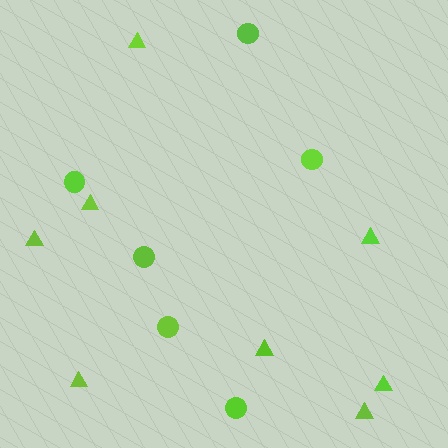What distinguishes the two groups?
There are 2 groups: one group of triangles (8) and one group of circles (6).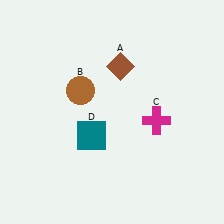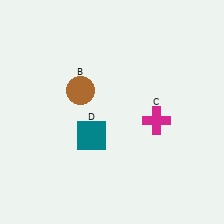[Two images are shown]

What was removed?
The brown diamond (A) was removed in Image 2.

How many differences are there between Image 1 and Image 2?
There is 1 difference between the two images.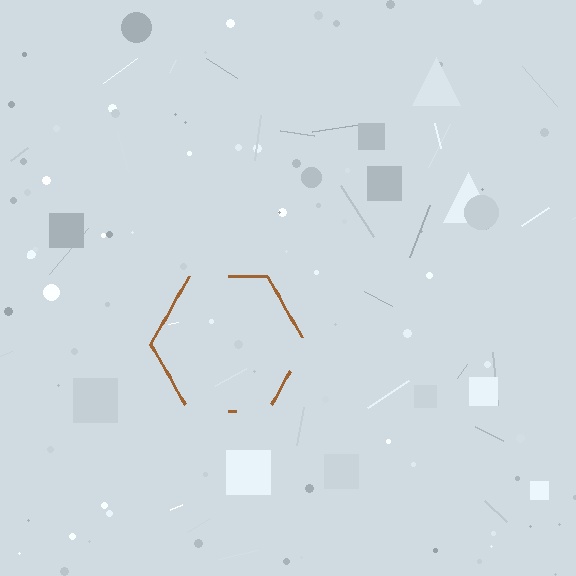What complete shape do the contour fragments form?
The contour fragments form a hexagon.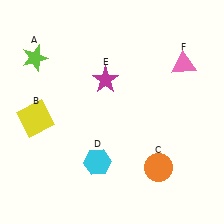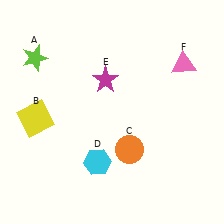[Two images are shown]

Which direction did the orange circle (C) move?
The orange circle (C) moved left.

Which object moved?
The orange circle (C) moved left.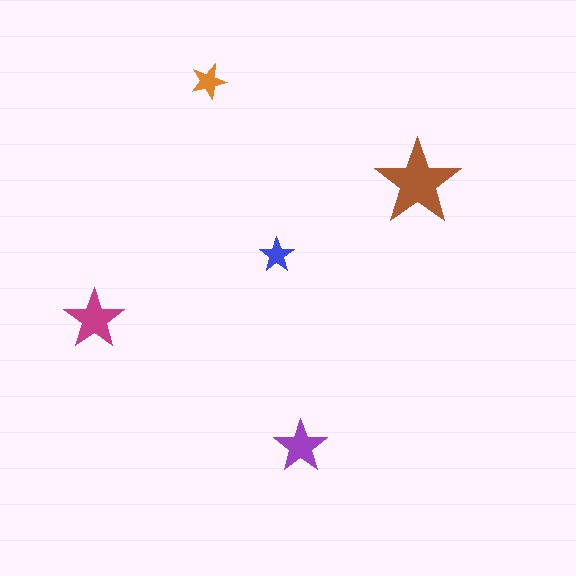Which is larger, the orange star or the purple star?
The purple one.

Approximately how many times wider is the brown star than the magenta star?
About 1.5 times wider.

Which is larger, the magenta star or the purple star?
The magenta one.